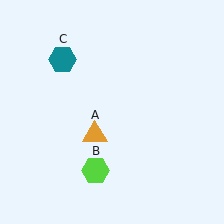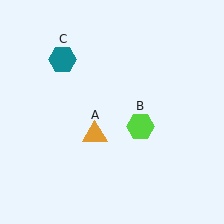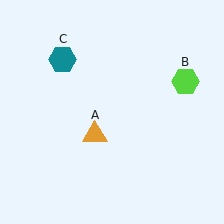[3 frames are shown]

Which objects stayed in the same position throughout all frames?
Orange triangle (object A) and teal hexagon (object C) remained stationary.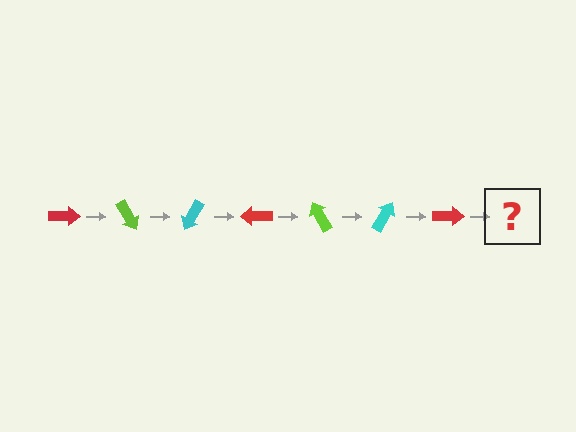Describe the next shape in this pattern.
It should be a lime arrow, rotated 420 degrees from the start.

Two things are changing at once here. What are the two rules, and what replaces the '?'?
The two rules are that it rotates 60 degrees each step and the color cycles through red, lime, and cyan. The '?' should be a lime arrow, rotated 420 degrees from the start.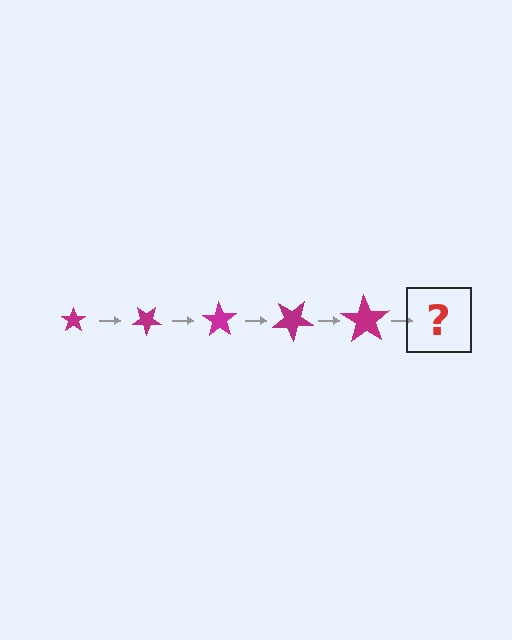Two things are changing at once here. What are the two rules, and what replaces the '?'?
The two rules are that the star grows larger each step and it rotates 35 degrees each step. The '?' should be a star, larger than the previous one and rotated 175 degrees from the start.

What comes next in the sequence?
The next element should be a star, larger than the previous one and rotated 175 degrees from the start.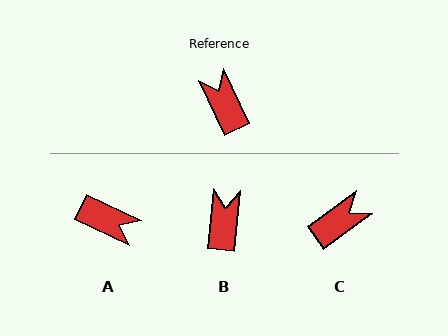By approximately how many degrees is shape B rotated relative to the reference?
Approximately 31 degrees clockwise.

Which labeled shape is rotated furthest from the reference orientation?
A, about 141 degrees away.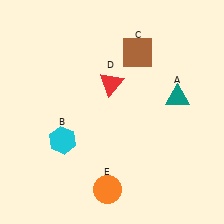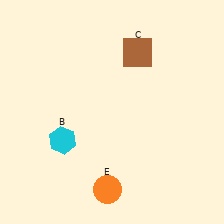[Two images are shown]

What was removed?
The red triangle (D), the teal triangle (A) were removed in Image 2.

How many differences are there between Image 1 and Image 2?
There are 2 differences between the two images.